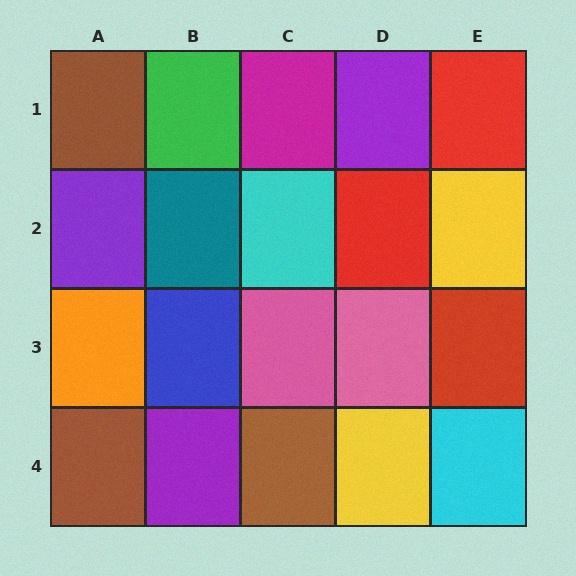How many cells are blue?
1 cell is blue.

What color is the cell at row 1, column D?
Purple.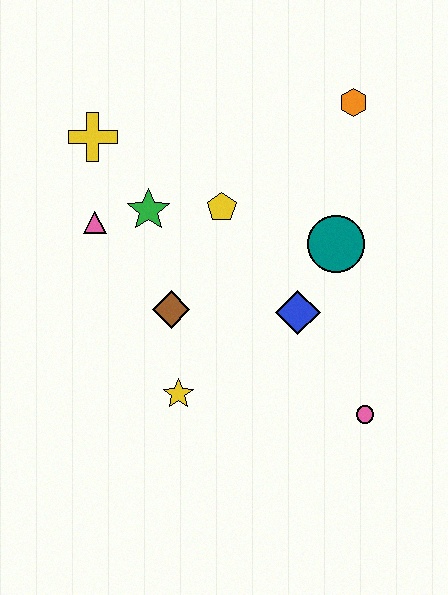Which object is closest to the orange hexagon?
The teal circle is closest to the orange hexagon.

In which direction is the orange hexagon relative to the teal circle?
The orange hexagon is above the teal circle.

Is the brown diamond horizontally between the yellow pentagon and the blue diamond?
No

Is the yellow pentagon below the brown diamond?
No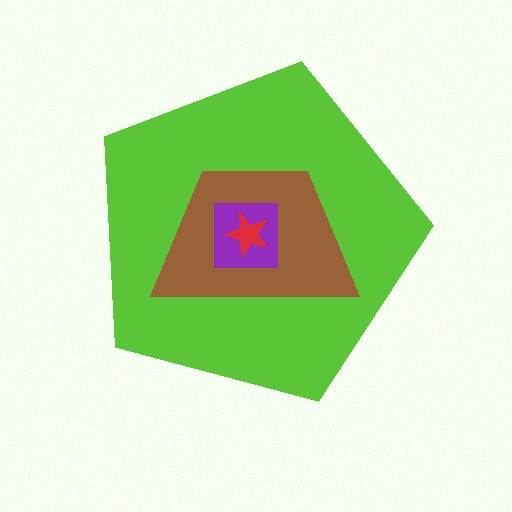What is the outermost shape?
The lime pentagon.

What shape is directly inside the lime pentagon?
The brown trapezoid.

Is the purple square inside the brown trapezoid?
Yes.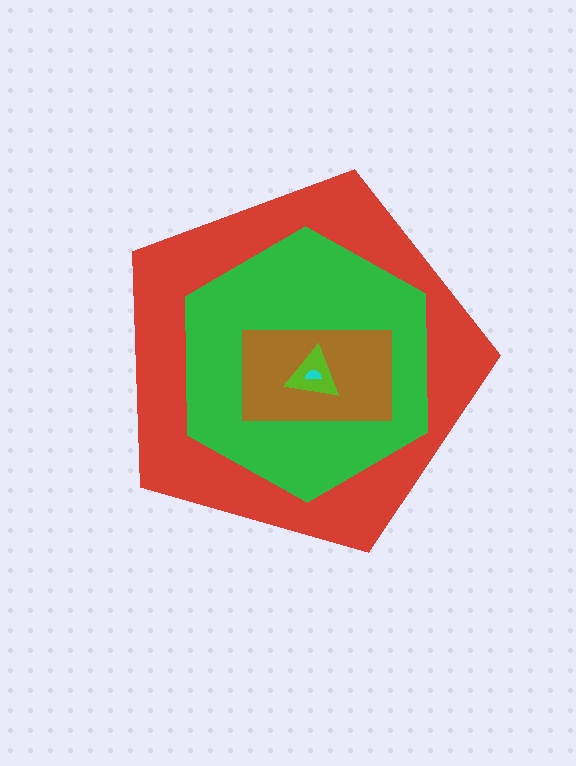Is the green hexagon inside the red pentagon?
Yes.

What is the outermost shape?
The red pentagon.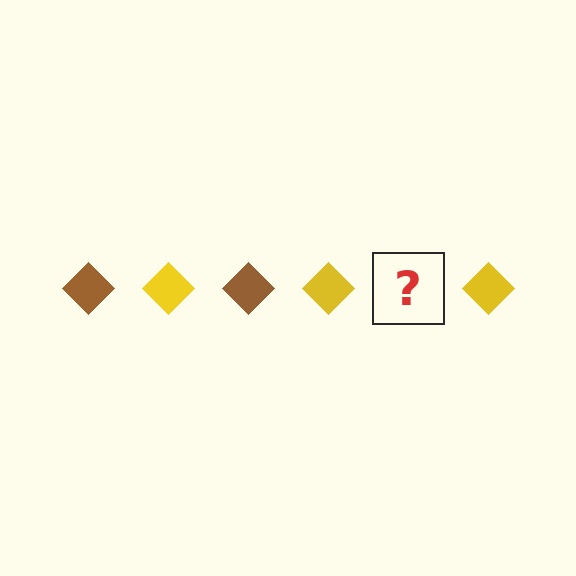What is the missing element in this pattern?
The missing element is a brown diamond.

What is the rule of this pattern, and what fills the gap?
The rule is that the pattern cycles through brown, yellow diamonds. The gap should be filled with a brown diamond.